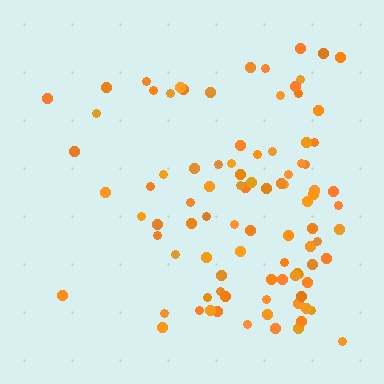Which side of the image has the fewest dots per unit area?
The left.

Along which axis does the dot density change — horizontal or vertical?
Horizontal.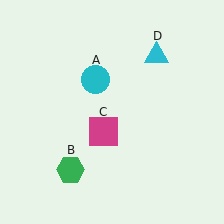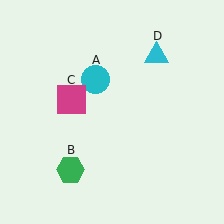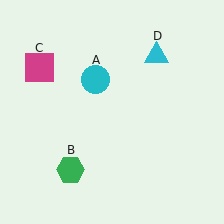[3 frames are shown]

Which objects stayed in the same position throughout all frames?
Cyan circle (object A) and green hexagon (object B) and cyan triangle (object D) remained stationary.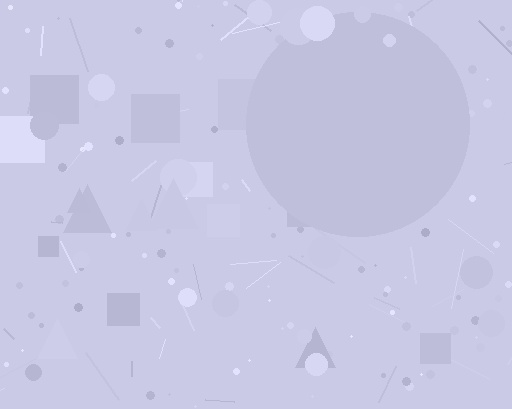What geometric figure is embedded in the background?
A circle is embedded in the background.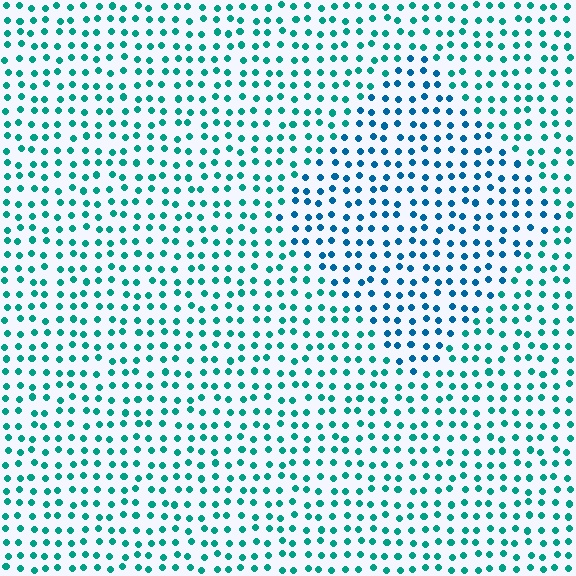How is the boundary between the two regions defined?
The boundary is defined purely by a slight shift in hue (about 32 degrees). Spacing, size, and orientation are identical on both sides.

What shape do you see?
I see a diamond.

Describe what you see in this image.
The image is filled with small teal elements in a uniform arrangement. A diamond-shaped region is visible where the elements are tinted to a slightly different hue, forming a subtle color boundary.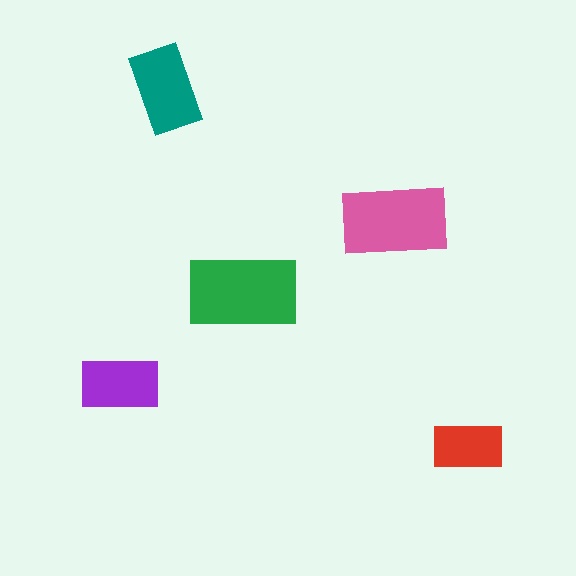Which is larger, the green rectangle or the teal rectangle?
The green one.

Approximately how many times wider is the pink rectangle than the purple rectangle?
About 1.5 times wider.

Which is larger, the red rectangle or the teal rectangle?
The teal one.